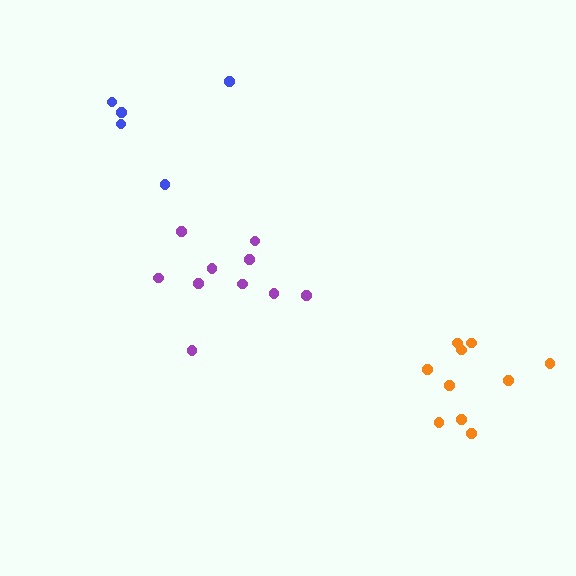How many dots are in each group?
Group 1: 10 dots, Group 2: 5 dots, Group 3: 10 dots (25 total).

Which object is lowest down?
The orange cluster is bottommost.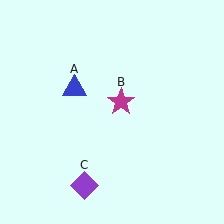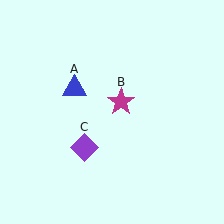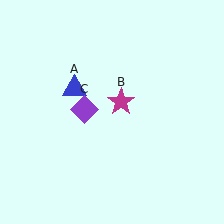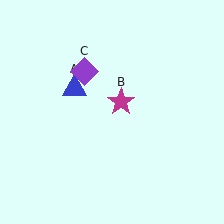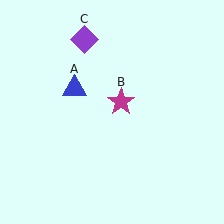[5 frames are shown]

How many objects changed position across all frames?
1 object changed position: purple diamond (object C).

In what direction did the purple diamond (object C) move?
The purple diamond (object C) moved up.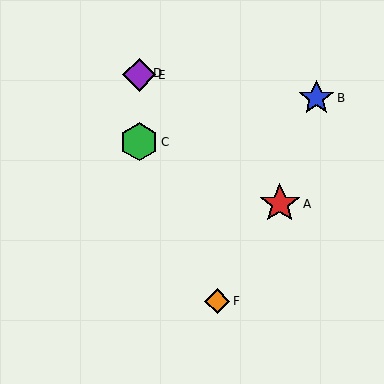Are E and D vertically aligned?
Yes, both are at x≈139.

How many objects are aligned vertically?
3 objects (C, D, E) are aligned vertically.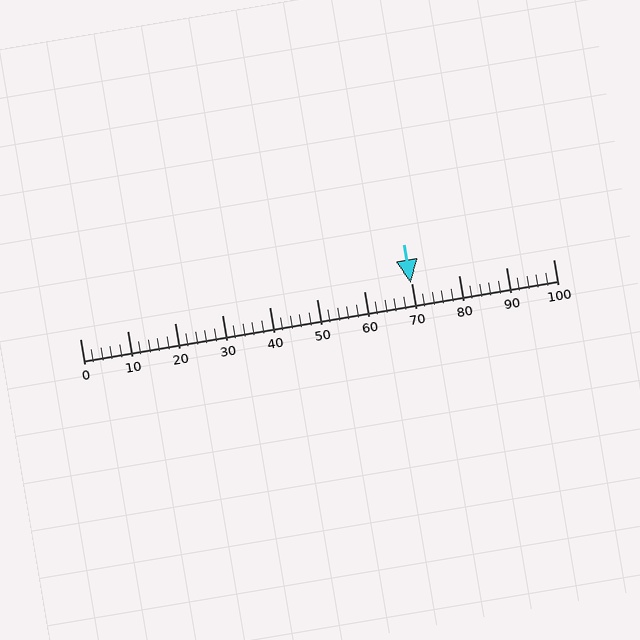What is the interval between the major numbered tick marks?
The major tick marks are spaced 10 units apart.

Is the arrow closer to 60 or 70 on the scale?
The arrow is closer to 70.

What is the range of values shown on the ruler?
The ruler shows values from 0 to 100.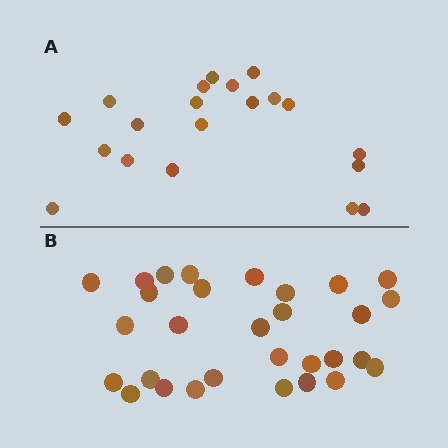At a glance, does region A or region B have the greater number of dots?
Region B (the bottom region) has more dots.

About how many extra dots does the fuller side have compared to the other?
Region B has roughly 10 or so more dots than region A.